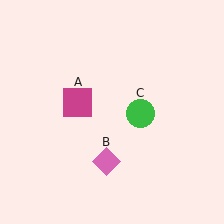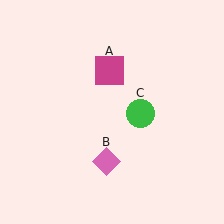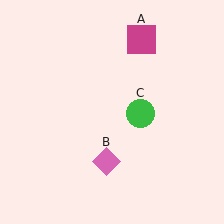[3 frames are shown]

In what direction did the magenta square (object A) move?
The magenta square (object A) moved up and to the right.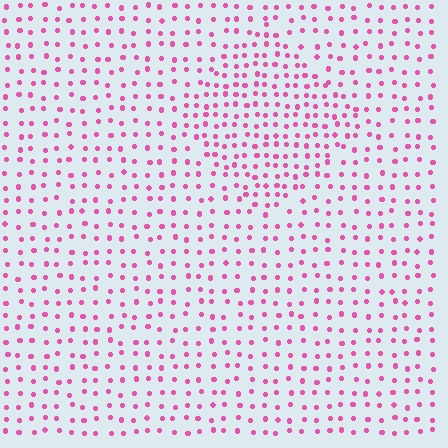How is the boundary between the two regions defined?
The boundary is defined by a change in element density (approximately 1.6x ratio). All elements are the same color, size, and shape.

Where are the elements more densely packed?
The elements are more densely packed inside the diamond boundary.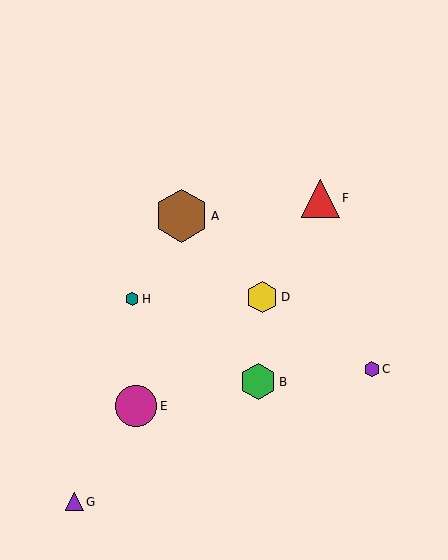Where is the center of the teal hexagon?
The center of the teal hexagon is at (132, 299).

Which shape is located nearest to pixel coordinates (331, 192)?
The red triangle (labeled F) at (320, 198) is nearest to that location.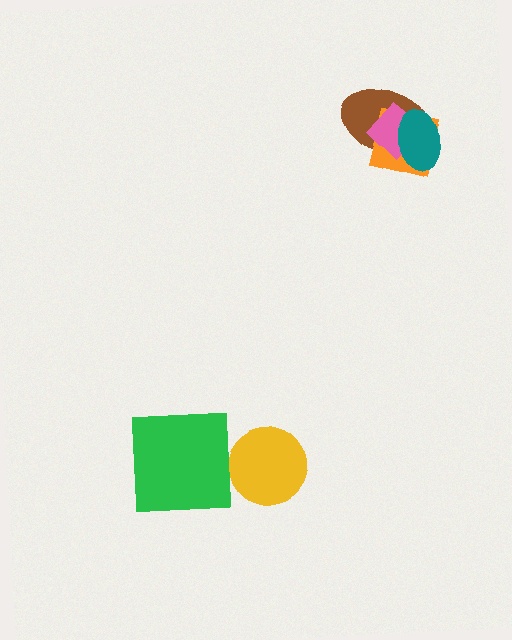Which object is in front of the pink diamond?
The teal ellipse is in front of the pink diamond.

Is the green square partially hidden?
No, no other shape covers it.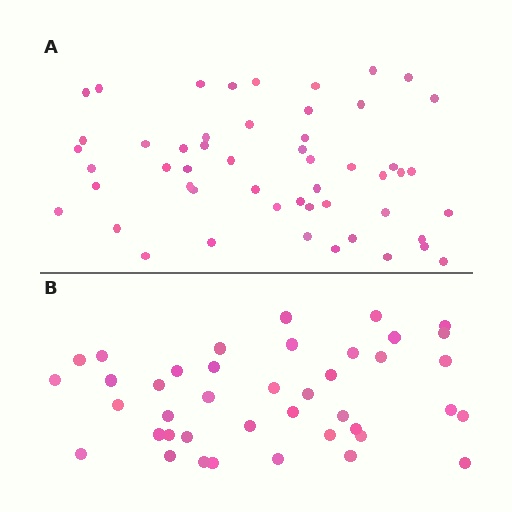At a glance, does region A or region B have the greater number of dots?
Region A (the top region) has more dots.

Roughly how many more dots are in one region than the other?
Region A has roughly 12 or so more dots than region B.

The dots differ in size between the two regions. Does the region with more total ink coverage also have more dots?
No. Region B has more total ink coverage because its dots are larger, but region A actually contains more individual dots. Total area can be misleading — the number of items is what matters here.